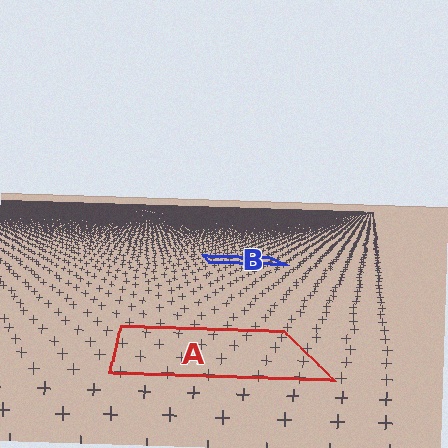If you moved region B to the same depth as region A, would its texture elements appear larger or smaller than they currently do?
They would appear larger. At a closer depth, the same texture elements are projected at a bigger on-screen size.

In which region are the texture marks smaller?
The texture marks are smaller in region B, because it is farther away.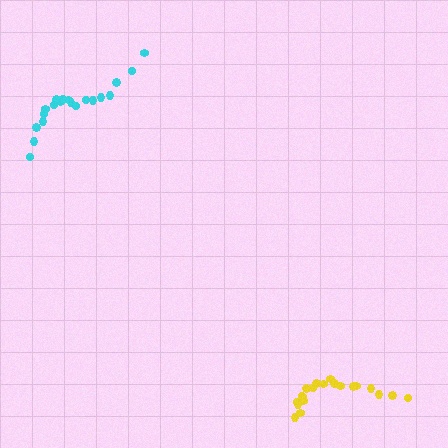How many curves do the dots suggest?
There are 2 distinct paths.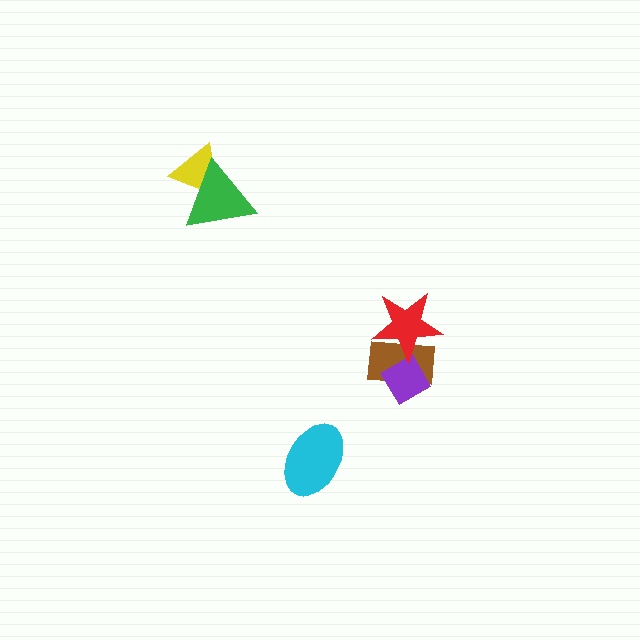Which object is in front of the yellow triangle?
The green triangle is in front of the yellow triangle.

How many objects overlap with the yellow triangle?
1 object overlaps with the yellow triangle.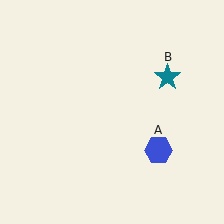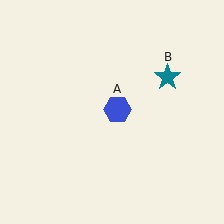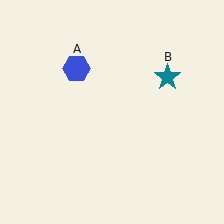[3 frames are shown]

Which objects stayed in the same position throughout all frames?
Teal star (object B) remained stationary.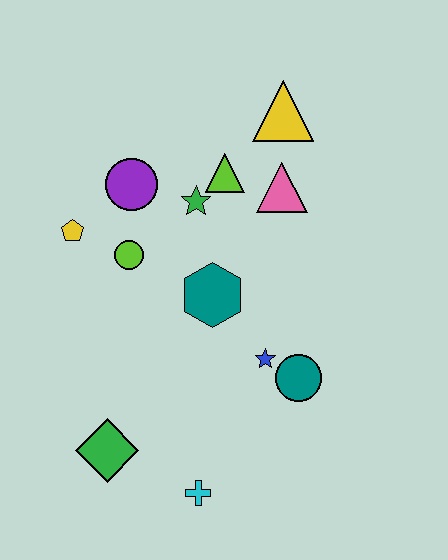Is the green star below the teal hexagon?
No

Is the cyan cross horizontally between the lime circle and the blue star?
Yes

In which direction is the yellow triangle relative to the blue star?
The yellow triangle is above the blue star.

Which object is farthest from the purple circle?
The cyan cross is farthest from the purple circle.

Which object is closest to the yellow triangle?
The pink triangle is closest to the yellow triangle.